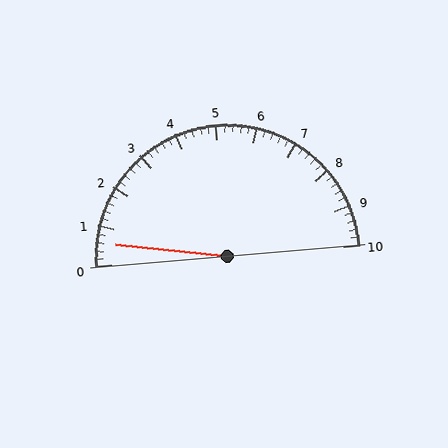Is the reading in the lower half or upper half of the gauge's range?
The reading is in the lower half of the range (0 to 10).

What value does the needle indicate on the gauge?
The needle indicates approximately 0.6.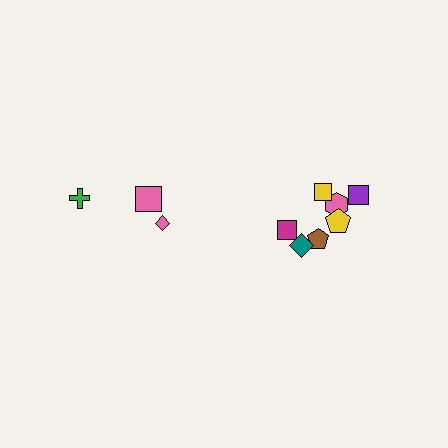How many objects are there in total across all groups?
There are 10 objects.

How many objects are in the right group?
There are 7 objects.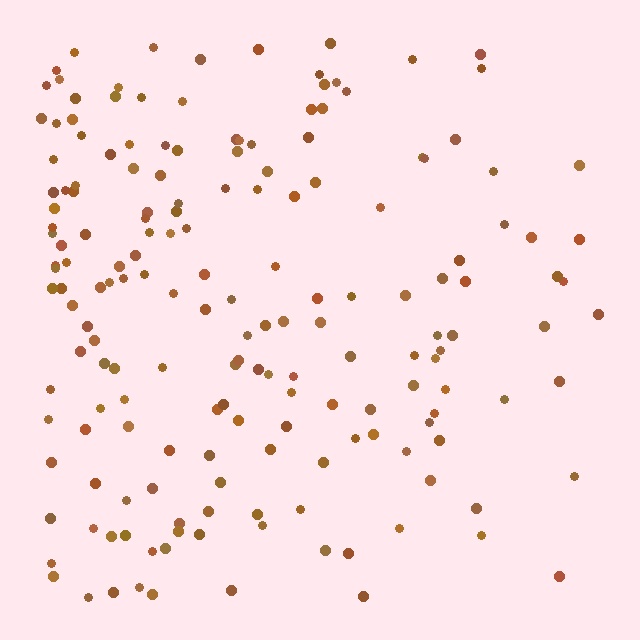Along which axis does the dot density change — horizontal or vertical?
Horizontal.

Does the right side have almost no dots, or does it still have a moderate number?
Still a moderate number, just noticeably fewer than the left.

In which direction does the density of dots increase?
From right to left, with the left side densest.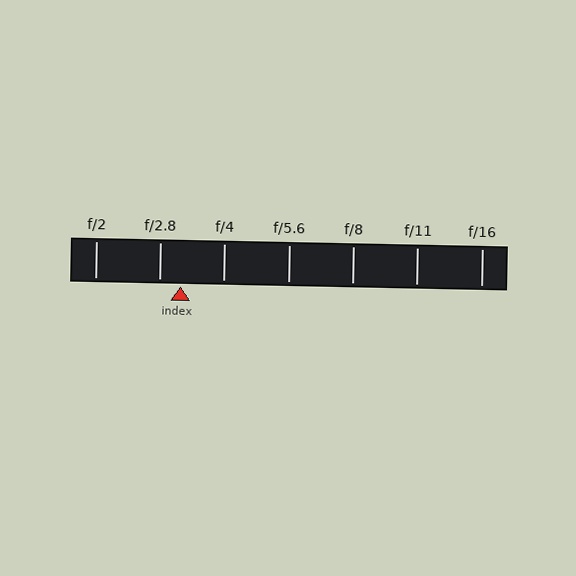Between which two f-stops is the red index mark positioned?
The index mark is between f/2.8 and f/4.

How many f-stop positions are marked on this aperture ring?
There are 7 f-stop positions marked.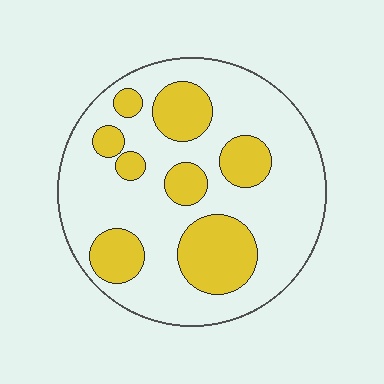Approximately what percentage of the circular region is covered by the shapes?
Approximately 30%.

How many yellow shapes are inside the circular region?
8.